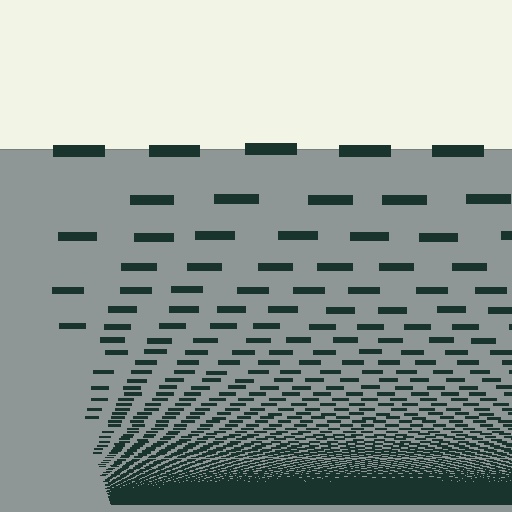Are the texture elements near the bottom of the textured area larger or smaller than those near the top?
Smaller. The gradient is inverted — elements near the bottom are smaller and denser.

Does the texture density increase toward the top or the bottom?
Density increases toward the bottom.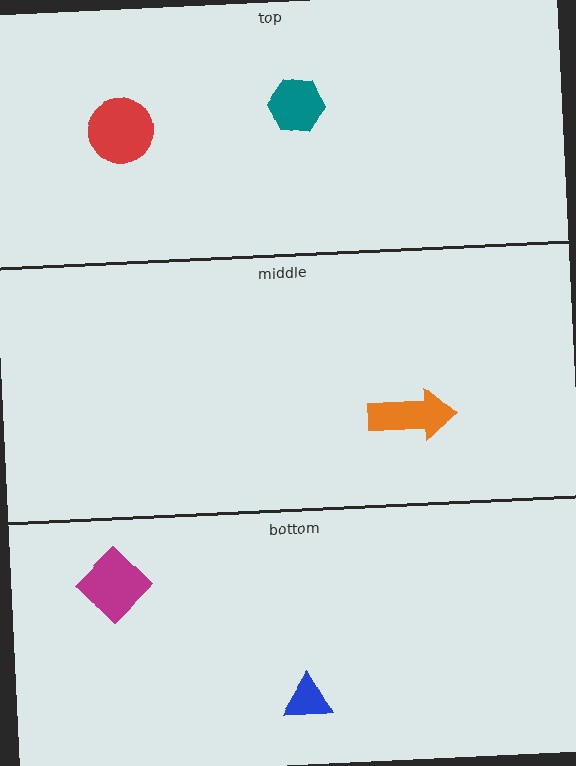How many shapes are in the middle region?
1.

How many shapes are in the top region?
2.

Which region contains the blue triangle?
The bottom region.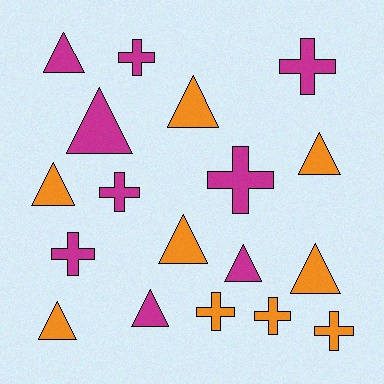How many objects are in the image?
There are 18 objects.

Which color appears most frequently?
Magenta, with 9 objects.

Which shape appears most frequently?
Triangle, with 10 objects.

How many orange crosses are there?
There are 3 orange crosses.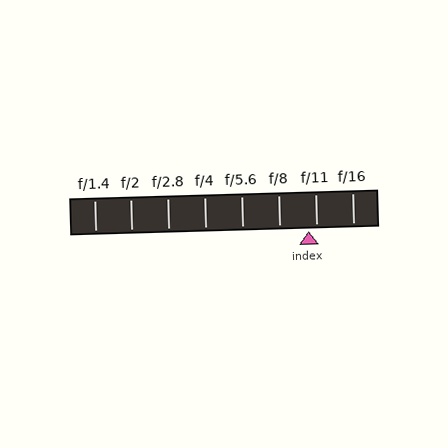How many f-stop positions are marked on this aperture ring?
There are 8 f-stop positions marked.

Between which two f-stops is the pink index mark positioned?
The index mark is between f/8 and f/11.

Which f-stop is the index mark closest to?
The index mark is closest to f/11.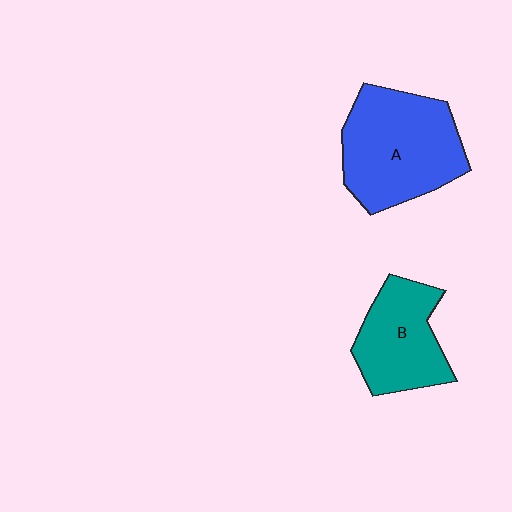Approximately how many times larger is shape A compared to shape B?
Approximately 1.5 times.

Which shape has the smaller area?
Shape B (teal).